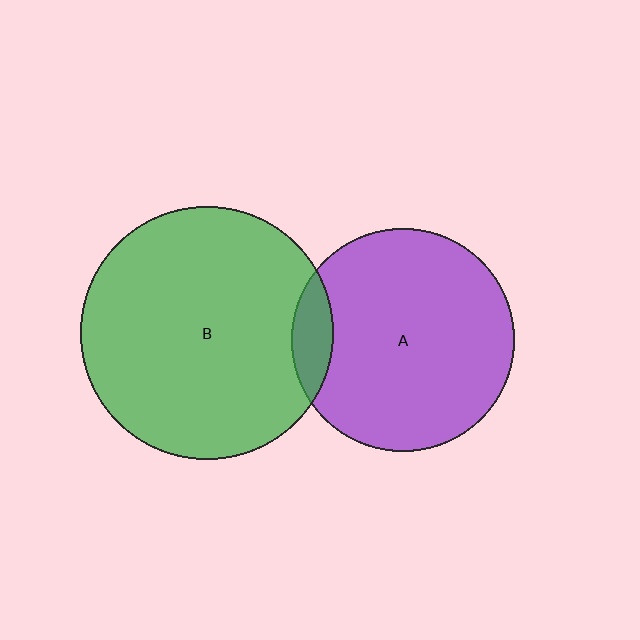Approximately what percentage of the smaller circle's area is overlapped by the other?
Approximately 10%.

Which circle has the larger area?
Circle B (green).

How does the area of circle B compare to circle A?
Approximately 1.3 times.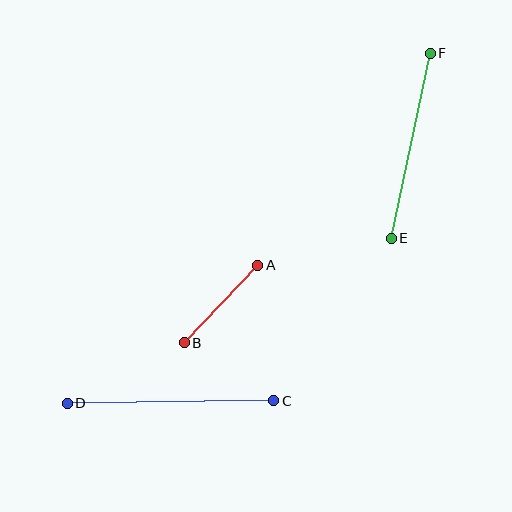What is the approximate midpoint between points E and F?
The midpoint is at approximately (411, 146) pixels.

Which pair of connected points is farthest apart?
Points C and D are farthest apart.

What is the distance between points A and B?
The distance is approximately 107 pixels.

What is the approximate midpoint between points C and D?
The midpoint is at approximately (171, 402) pixels.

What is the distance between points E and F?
The distance is approximately 189 pixels.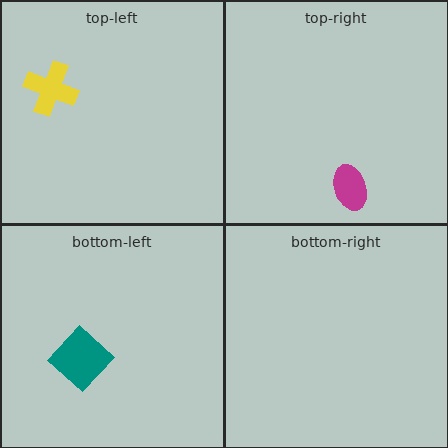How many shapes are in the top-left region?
1.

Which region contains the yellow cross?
The top-left region.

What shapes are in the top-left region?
The yellow cross.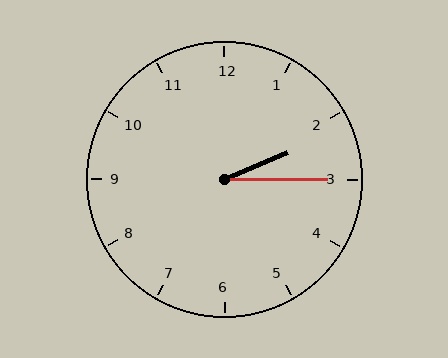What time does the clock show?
2:15.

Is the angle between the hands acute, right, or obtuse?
It is acute.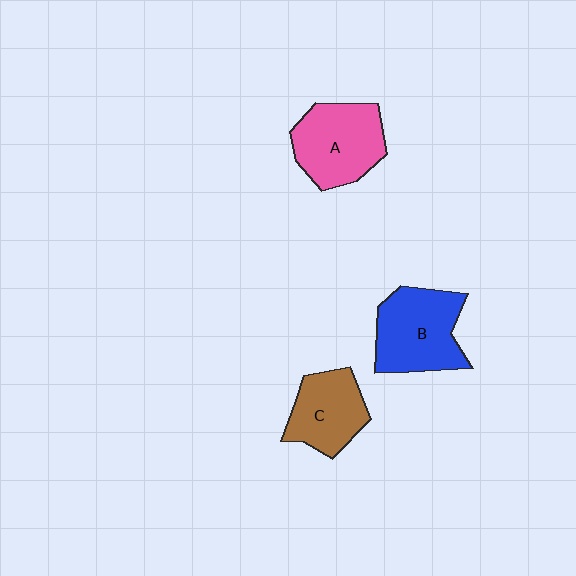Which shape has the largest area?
Shape B (blue).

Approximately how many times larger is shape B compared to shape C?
Approximately 1.3 times.